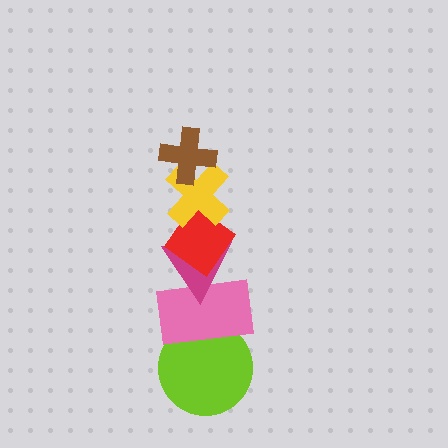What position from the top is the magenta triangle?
The magenta triangle is 4th from the top.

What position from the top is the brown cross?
The brown cross is 1st from the top.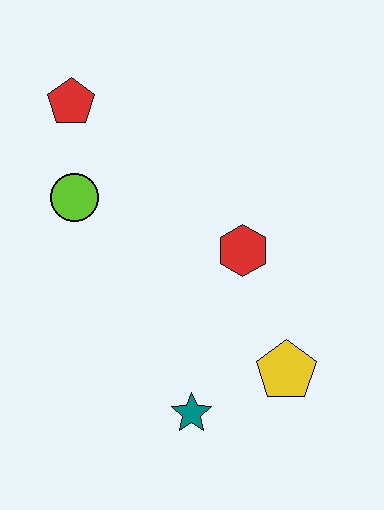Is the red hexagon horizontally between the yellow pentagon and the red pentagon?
Yes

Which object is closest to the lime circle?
The red pentagon is closest to the lime circle.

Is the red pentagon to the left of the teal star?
Yes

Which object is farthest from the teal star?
The red pentagon is farthest from the teal star.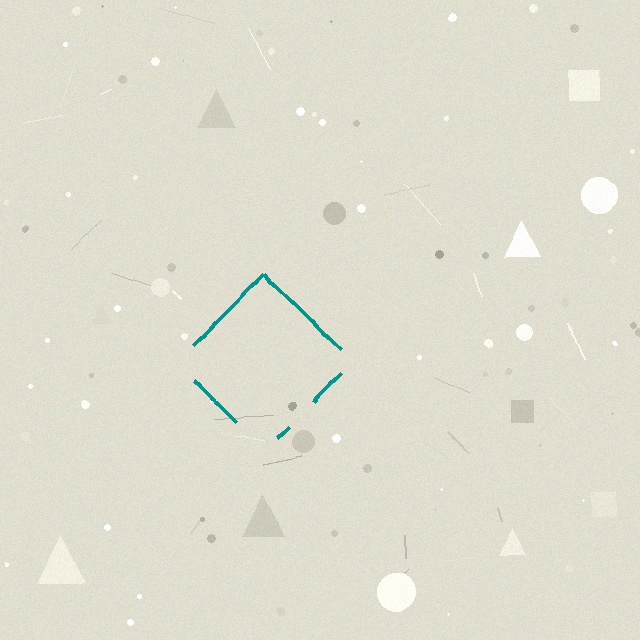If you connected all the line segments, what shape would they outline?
They would outline a diamond.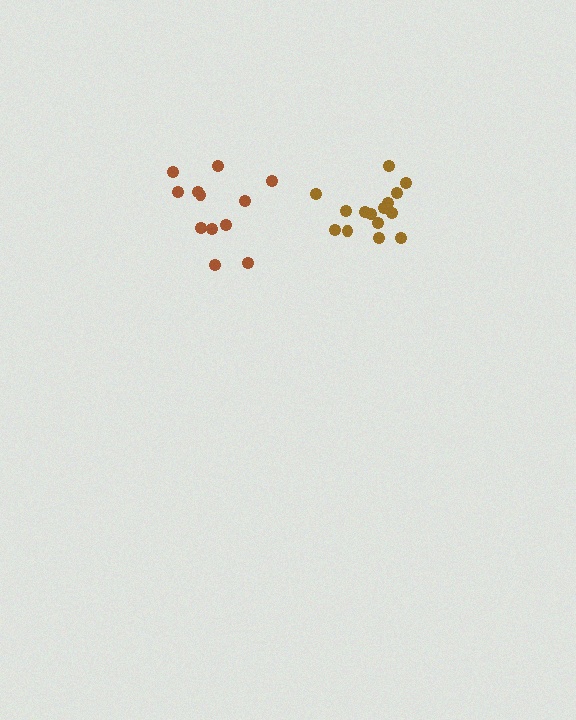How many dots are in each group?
Group 1: 15 dots, Group 2: 12 dots (27 total).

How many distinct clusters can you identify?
There are 2 distinct clusters.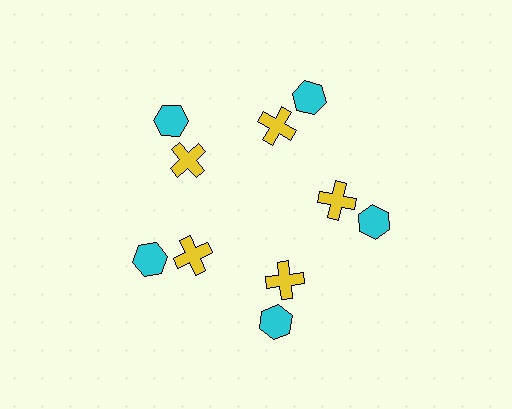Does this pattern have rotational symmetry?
Yes, this pattern has 5-fold rotational symmetry. It looks the same after rotating 72 degrees around the center.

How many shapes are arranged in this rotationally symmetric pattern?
There are 10 shapes, arranged in 5 groups of 2.